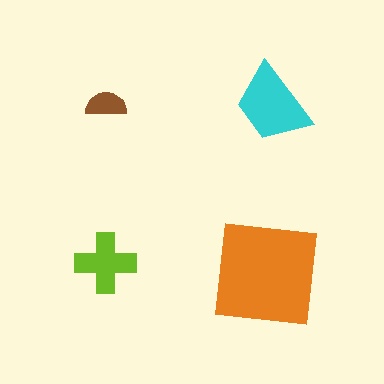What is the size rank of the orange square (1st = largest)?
1st.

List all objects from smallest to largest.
The brown semicircle, the lime cross, the cyan trapezoid, the orange square.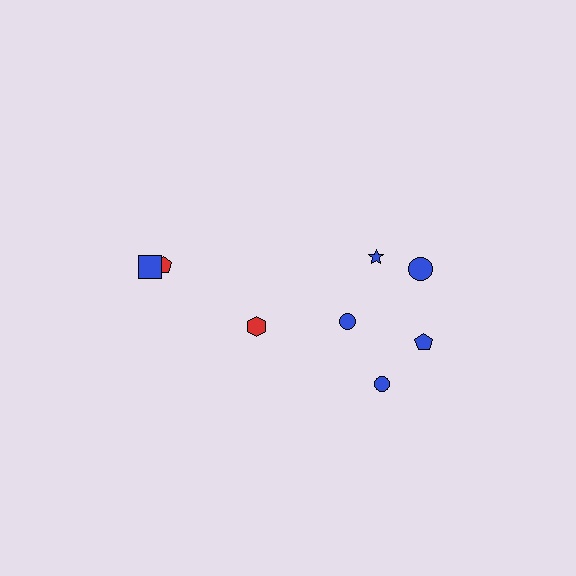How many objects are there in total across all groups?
There are 8 objects.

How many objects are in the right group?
There are 5 objects.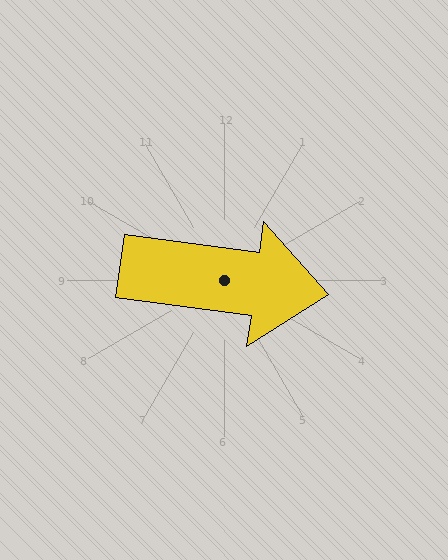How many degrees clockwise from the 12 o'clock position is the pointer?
Approximately 98 degrees.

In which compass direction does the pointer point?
East.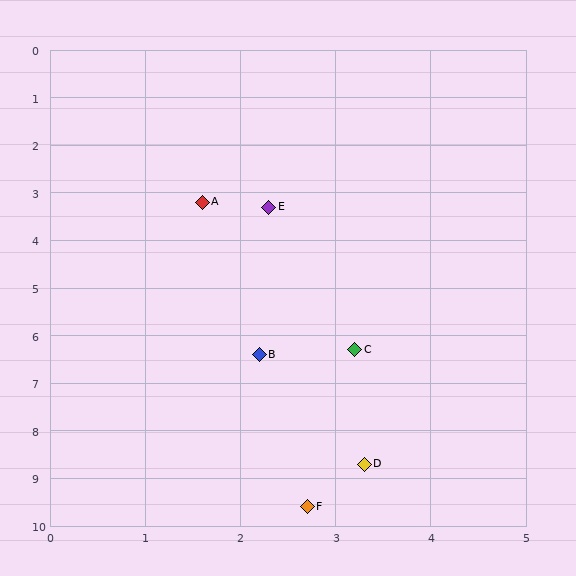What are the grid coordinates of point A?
Point A is at approximately (1.6, 3.2).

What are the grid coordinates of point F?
Point F is at approximately (2.7, 9.6).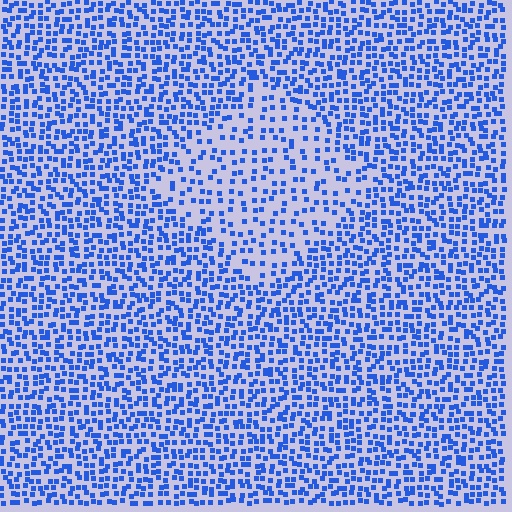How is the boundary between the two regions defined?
The boundary is defined by a change in element density (approximately 1.9x ratio). All elements are the same color, size, and shape.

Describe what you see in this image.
The image contains small blue elements arranged at two different densities. A diamond-shaped region is visible where the elements are less densely packed than the surrounding area.